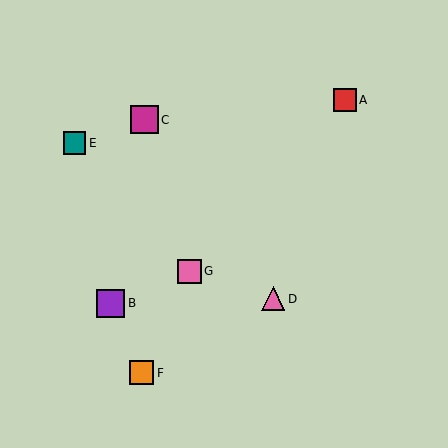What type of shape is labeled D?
Shape D is a pink triangle.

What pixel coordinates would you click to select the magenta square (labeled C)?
Click at (144, 120) to select the magenta square C.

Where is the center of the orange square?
The center of the orange square is at (142, 373).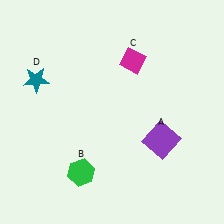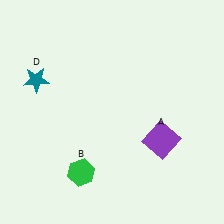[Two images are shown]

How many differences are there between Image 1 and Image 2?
There is 1 difference between the two images.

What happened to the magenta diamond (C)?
The magenta diamond (C) was removed in Image 2. It was in the top-right area of Image 1.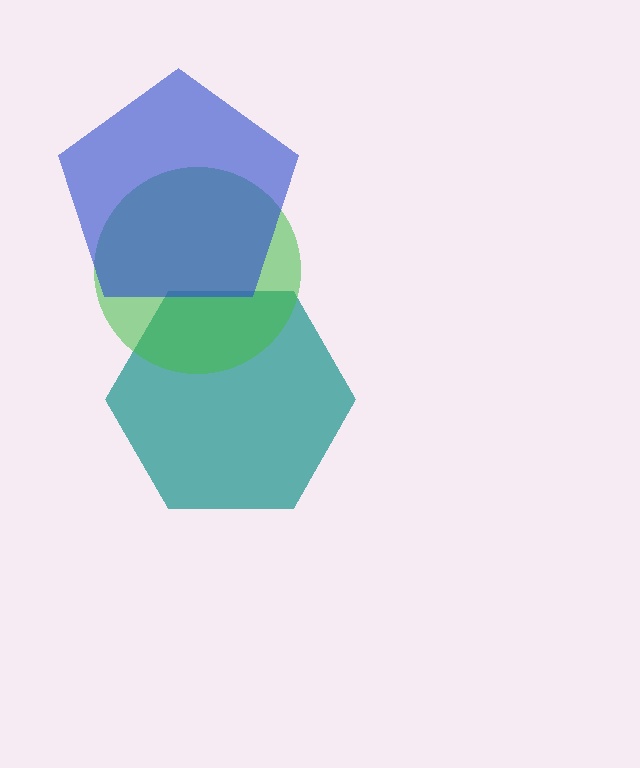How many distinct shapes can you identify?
There are 3 distinct shapes: a teal hexagon, a green circle, a blue pentagon.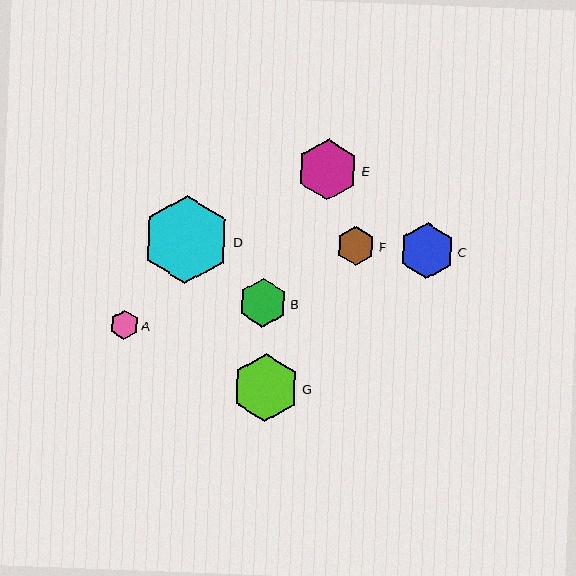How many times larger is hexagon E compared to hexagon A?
Hexagon E is approximately 2.1 times the size of hexagon A.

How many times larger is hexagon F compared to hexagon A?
Hexagon F is approximately 1.3 times the size of hexagon A.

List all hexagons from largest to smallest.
From largest to smallest: D, G, E, C, B, F, A.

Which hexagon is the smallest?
Hexagon A is the smallest with a size of approximately 29 pixels.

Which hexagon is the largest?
Hexagon D is the largest with a size of approximately 88 pixels.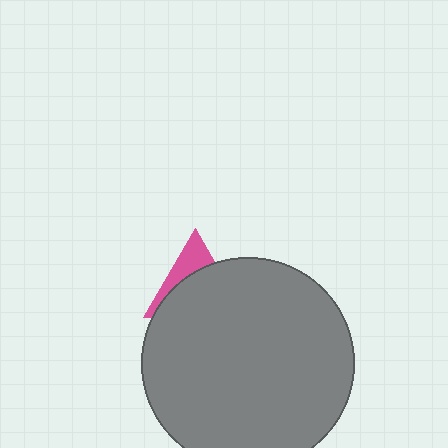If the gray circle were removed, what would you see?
You would see the complete pink triangle.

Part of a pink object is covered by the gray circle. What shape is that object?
It is a triangle.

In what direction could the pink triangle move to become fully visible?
The pink triangle could move up. That would shift it out from behind the gray circle entirely.